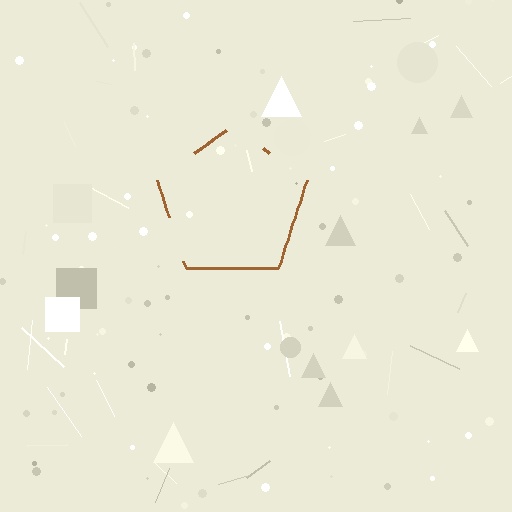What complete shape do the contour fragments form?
The contour fragments form a pentagon.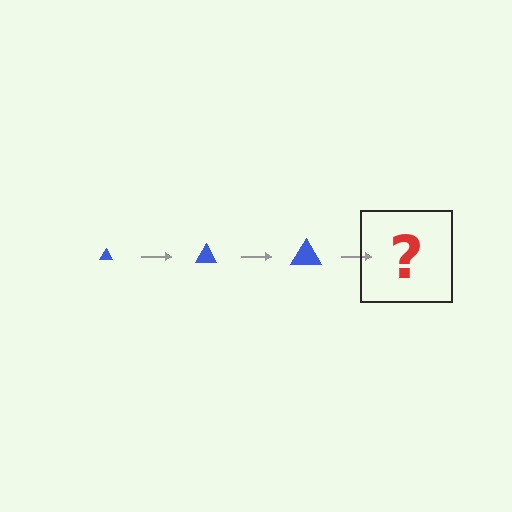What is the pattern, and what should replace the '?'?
The pattern is that the triangle gets progressively larger each step. The '?' should be a blue triangle, larger than the previous one.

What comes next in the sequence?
The next element should be a blue triangle, larger than the previous one.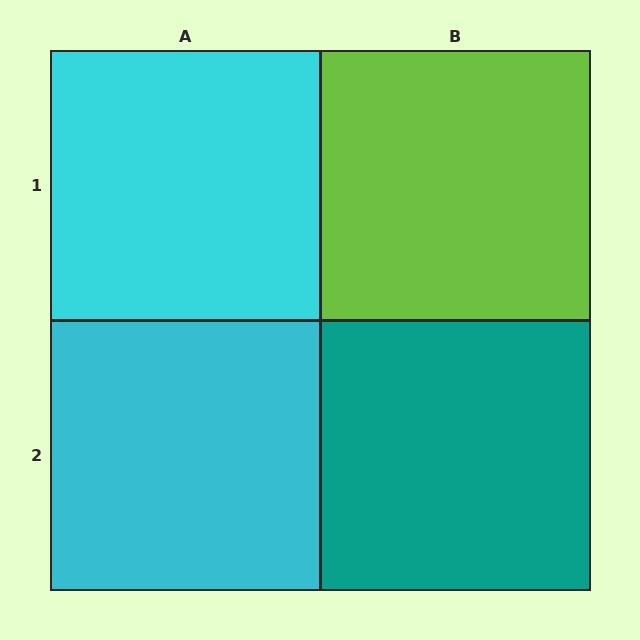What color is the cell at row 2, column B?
Teal.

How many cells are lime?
1 cell is lime.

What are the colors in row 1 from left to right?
Cyan, lime.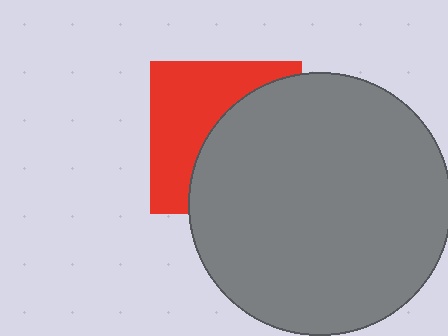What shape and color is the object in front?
The object in front is a gray circle.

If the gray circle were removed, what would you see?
You would see the complete red square.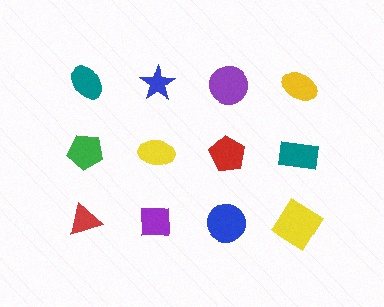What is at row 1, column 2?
A blue star.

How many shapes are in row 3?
4 shapes.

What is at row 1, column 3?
A purple circle.